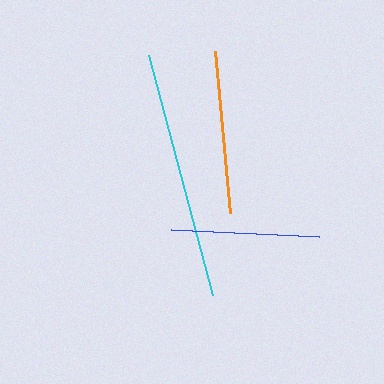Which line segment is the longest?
The cyan line is the longest at approximately 248 pixels.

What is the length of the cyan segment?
The cyan segment is approximately 248 pixels long.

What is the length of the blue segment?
The blue segment is approximately 148 pixels long.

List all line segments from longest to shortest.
From longest to shortest: cyan, orange, blue.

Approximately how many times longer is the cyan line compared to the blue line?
The cyan line is approximately 1.7 times the length of the blue line.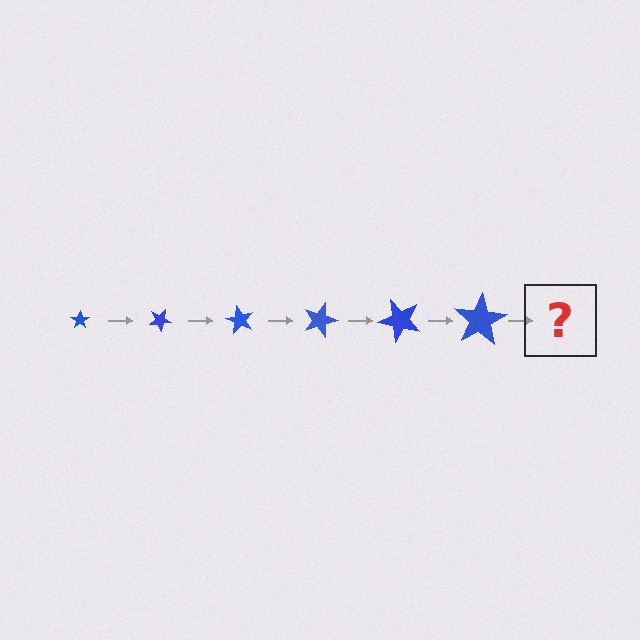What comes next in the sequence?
The next element should be a star, larger than the previous one and rotated 180 degrees from the start.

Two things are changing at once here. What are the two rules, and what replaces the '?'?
The two rules are that the star grows larger each step and it rotates 30 degrees each step. The '?' should be a star, larger than the previous one and rotated 180 degrees from the start.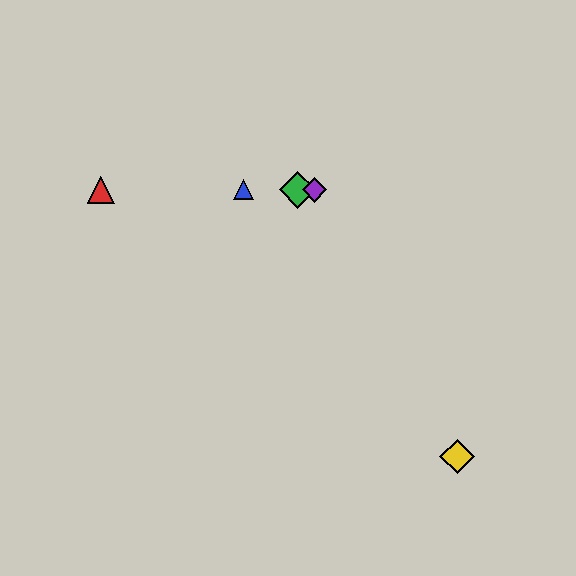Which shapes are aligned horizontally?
The red triangle, the blue triangle, the green diamond, the purple diamond are aligned horizontally.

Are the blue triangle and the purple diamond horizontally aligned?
Yes, both are at y≈190.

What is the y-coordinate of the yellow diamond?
The yellow diamond is at y≈456.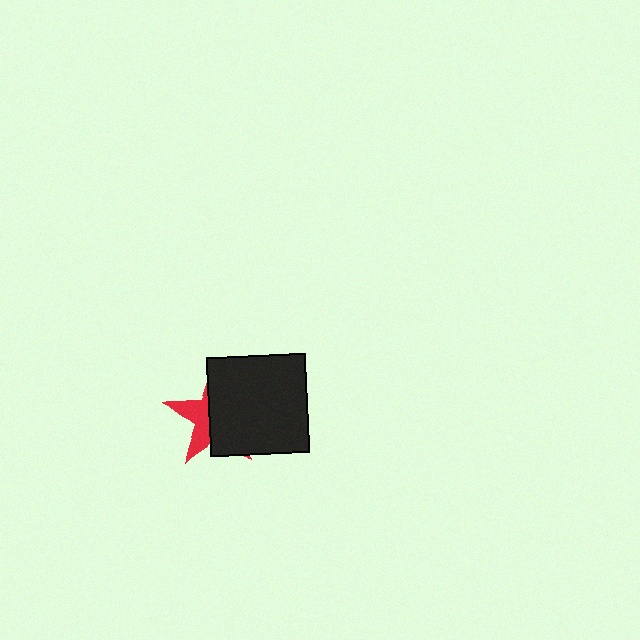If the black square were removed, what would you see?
You would see the complete red star.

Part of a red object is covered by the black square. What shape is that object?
It is a star.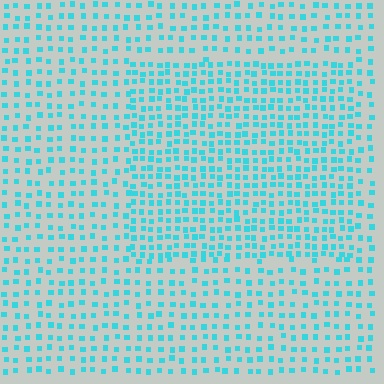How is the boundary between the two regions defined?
The boundary is defined by a change in element density (approximately 1.6x ratio). All elements are the same color, size, and shape.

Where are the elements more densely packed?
The elements are more densely packed inside the rectangle boundary.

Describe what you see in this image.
The image contains small cyan elements arranged at two different densities. A rectangle-shaped region is visible where the elements are more densely packed than the surrounding area.